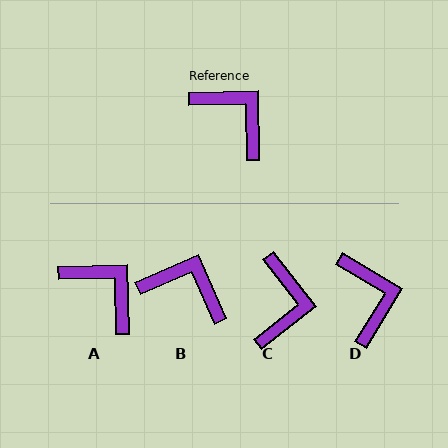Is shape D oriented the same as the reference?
No, it is off by about 32 degrees.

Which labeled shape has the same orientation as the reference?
A.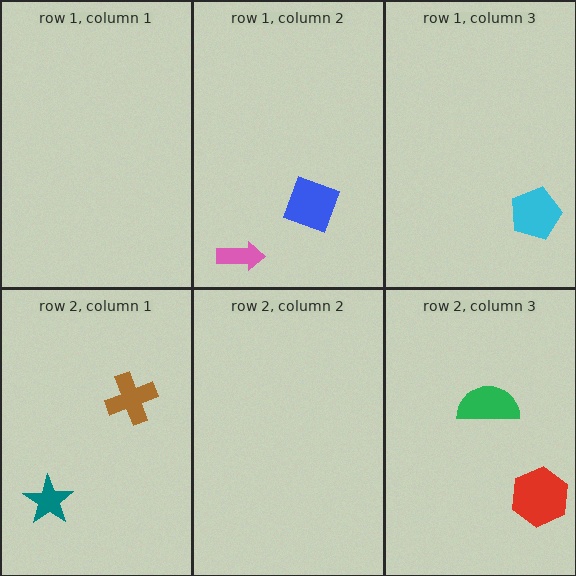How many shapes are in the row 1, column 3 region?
1.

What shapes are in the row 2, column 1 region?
The brown cross, the teal star.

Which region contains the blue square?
The row 1, column 2 region.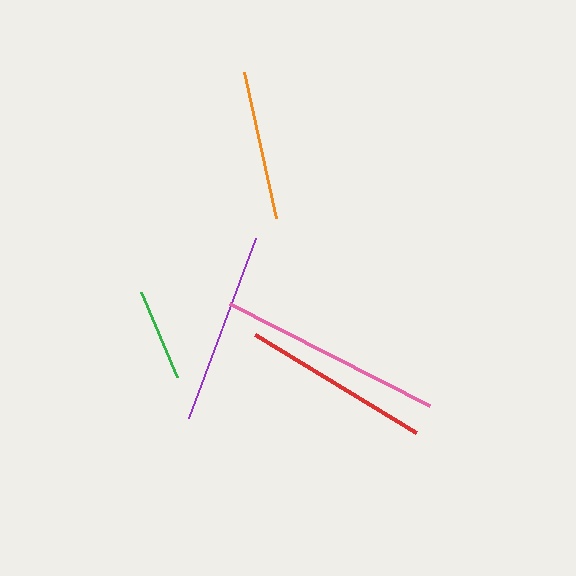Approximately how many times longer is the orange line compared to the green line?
The orange line is approximately 1.6 times the length of the green line.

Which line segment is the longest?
The pink line is the longest at approximately 225 pixels.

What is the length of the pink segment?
The pink segment is approximately 225 pixels long.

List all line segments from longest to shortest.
From longest to shortest: pink, purple, red, orange, green.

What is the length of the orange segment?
The orange segment is approximately 149 pixels long.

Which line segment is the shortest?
The green line is the shortest at approximately 93 pixels.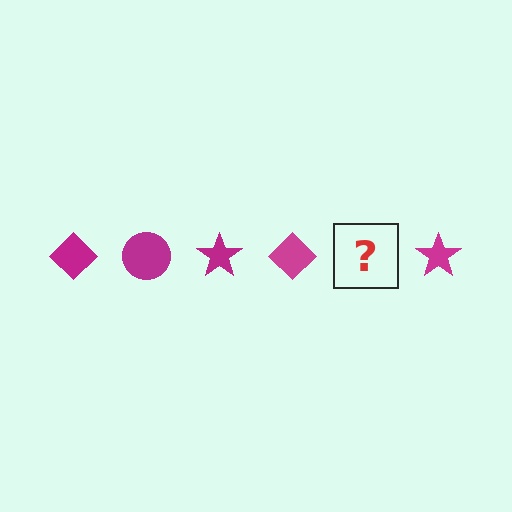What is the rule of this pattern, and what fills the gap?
The rule is that the pattern cycles through diamond, circle, star shapes in magenta. The gap should be filled with a magenta circle.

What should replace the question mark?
The question mark should be replaced with a magenta circle.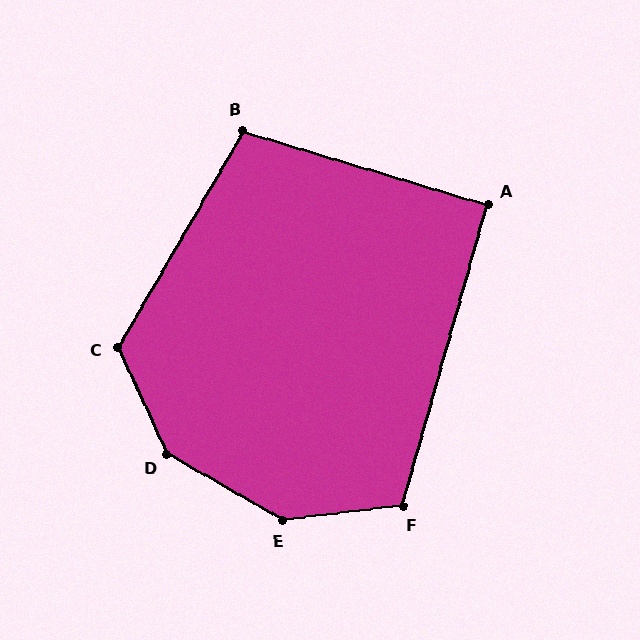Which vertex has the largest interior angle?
D, at approximately 144 degrees.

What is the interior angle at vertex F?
Approximately 112 degrees (obtuse).